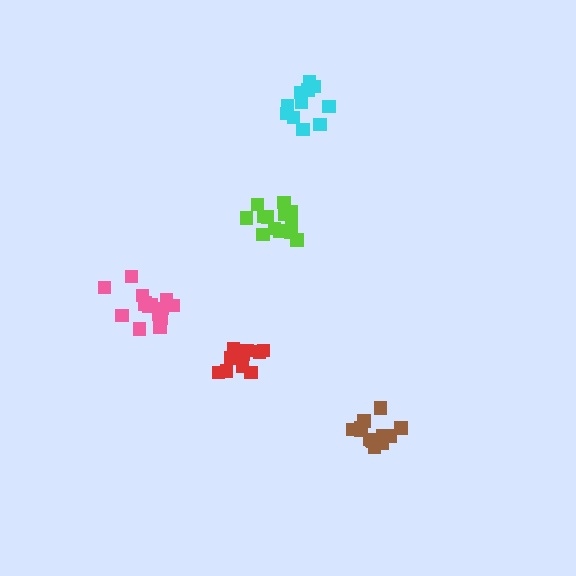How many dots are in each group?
Group 1: 14 dots, Group 2: 11 dots, Group 3: 15 dots, Group 4: 13 dots, Group 5: 14 dots (67 total).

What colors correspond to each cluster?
The clusters are colored: brown, cyan, pink, lime, red.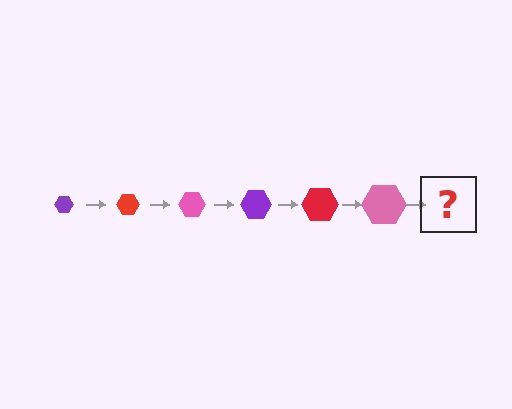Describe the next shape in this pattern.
It should be a purple hexagon, larger than the previous one.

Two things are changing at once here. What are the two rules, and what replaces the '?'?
The two rules are that the hexagon grows larger each step and the color cycles through purple, red, and pink. The '?' should be a purple hexagon, larger than the previous one.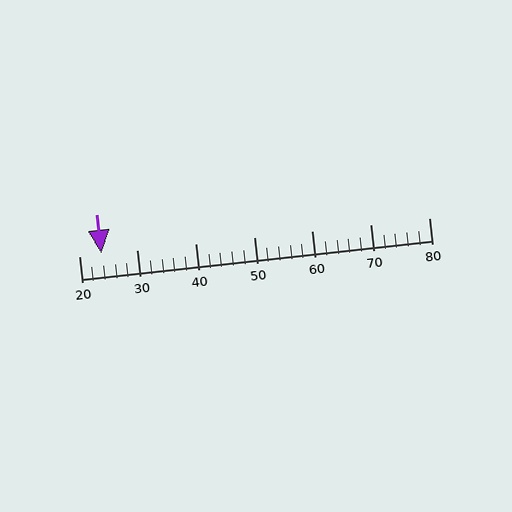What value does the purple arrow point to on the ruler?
The purple arrow points to approximately 24.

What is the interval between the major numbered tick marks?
The major tick marks are spaced 10 units apart.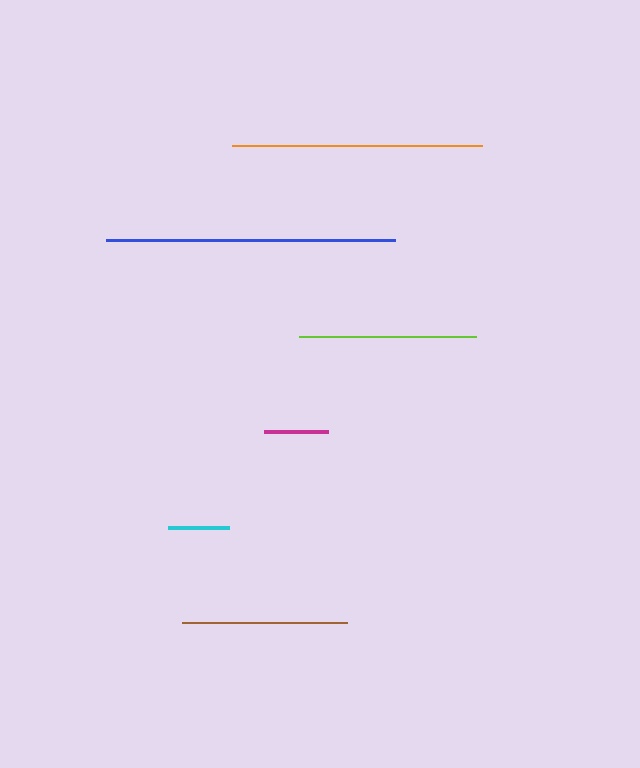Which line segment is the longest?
The blue line is the longest at approximately 289 pixels.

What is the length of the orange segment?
The orange segment is approximately 250 pixels long.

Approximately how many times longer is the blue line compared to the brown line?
The blue line is approximately 1.7 times the length of the brown line.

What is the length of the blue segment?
The blue segment is approximately 289 pixels long.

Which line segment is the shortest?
The cyan line is the shortest at approximately 61 pixels.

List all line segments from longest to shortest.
From longest to shortest: blue, orange, lime, brown, magenta, cyan.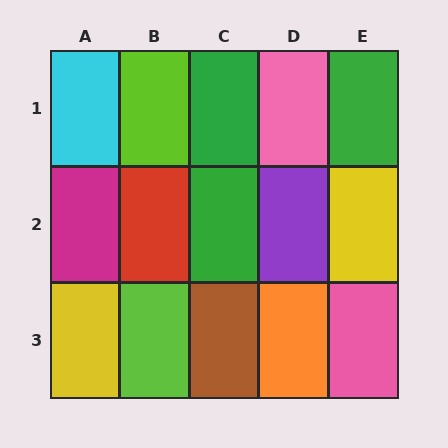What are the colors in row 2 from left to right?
Magenta, red, green, purple, yellow.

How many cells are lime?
2 cells are lime.